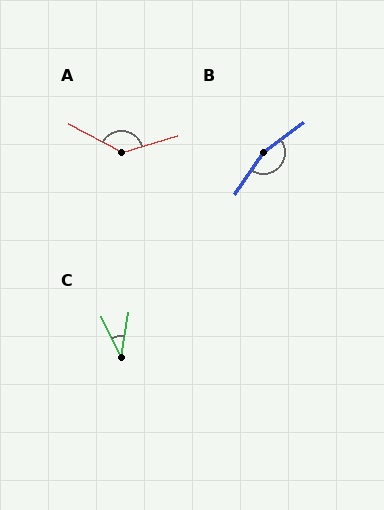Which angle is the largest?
B, at approximately 160 degrees.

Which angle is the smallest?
C, at approximately 35 degrees.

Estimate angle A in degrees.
Approximately 135 degrees.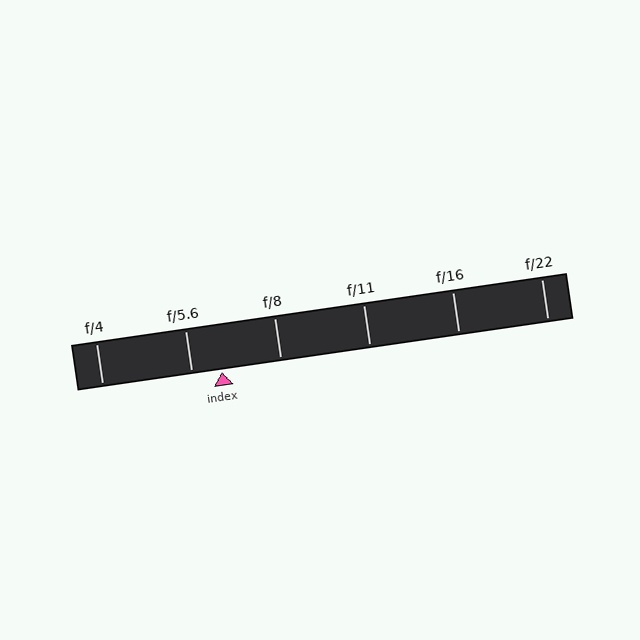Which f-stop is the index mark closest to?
The index mark is closest to f/5.6.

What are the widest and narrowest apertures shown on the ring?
The widest aperture shown is f/4 and the narrowest is f/22.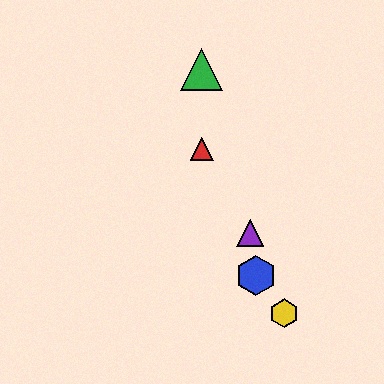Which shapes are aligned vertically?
The red triangle, the green triangle are aligned vertically.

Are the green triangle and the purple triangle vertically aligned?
No, the green triangle is at x≈202 and the purple triangle is at x≈250.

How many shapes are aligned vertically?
2 shapes (the red triangle, the green triangle) are aligned vertically.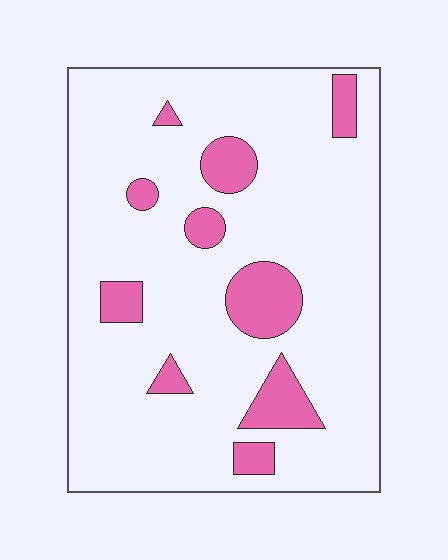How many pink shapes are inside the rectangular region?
10.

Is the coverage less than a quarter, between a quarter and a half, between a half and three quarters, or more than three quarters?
Less than a quarter.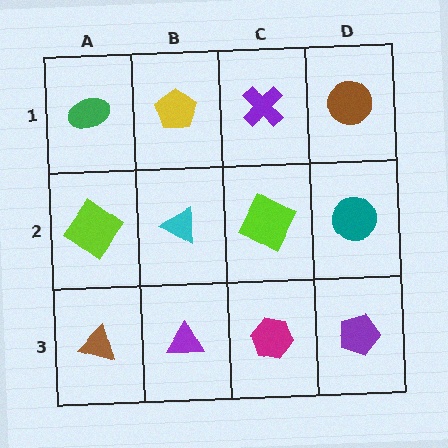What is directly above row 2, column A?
A green ellipse.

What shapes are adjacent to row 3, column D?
A teal circle (row 2, column D), a magenta hexagon (row 3, column C).